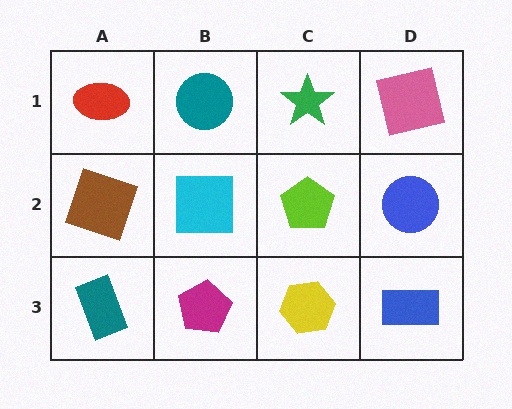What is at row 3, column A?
A teal rectangle.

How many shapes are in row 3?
4 shapes.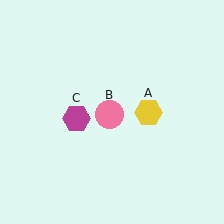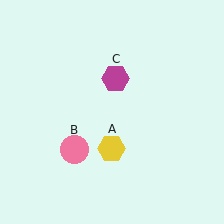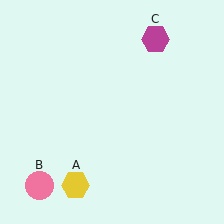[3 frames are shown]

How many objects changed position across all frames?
3 objects changed position: yellow hexagon (object A), pink circle (object B), magenta hexagon (object C).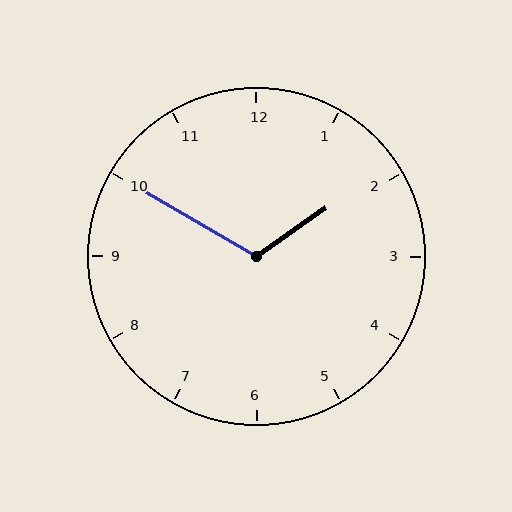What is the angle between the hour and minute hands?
Approximately 115 degrees.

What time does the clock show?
1:50.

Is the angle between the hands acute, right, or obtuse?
It is obtuse.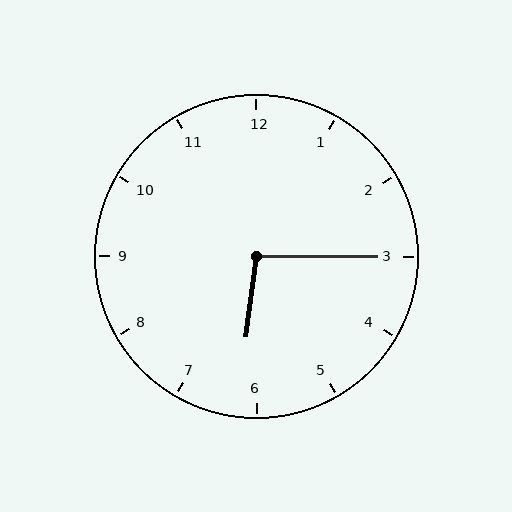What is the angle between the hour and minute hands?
Approximately 98 degrees.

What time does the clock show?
6:15.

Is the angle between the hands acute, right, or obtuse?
It is obtuse.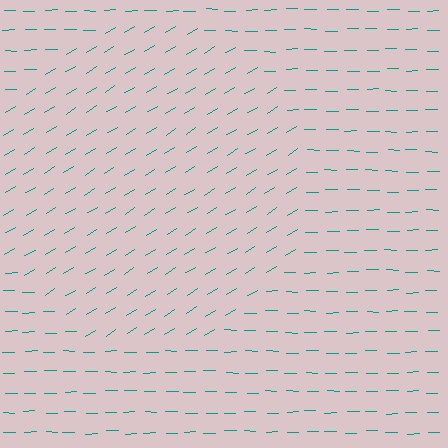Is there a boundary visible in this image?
Yes, there is a texture boundary formed by a change in line orientation.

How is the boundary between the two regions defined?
The boundary is defined purely by a change in line orientation (approximately 31 degrees difference). All lines are the same color and thickness.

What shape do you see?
I see a circle.